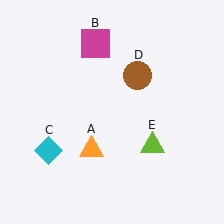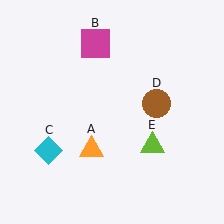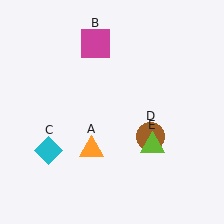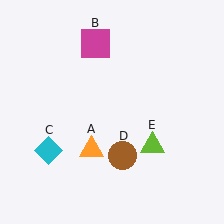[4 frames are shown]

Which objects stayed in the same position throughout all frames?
Orange triangle (object A) and magenta square (object B) and cyan diamond (object C) and lime triangle (object E) remained stationary.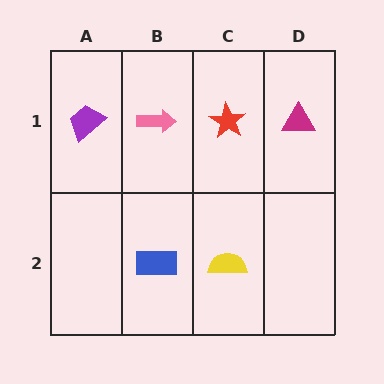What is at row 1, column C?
A red star.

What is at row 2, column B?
A blue rectangle.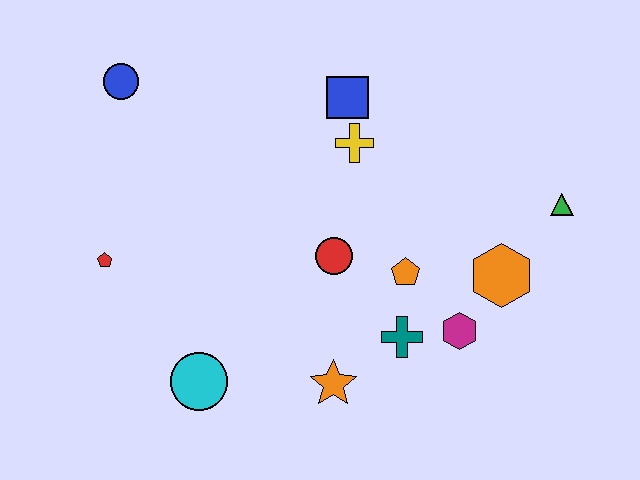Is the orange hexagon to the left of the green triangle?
Yes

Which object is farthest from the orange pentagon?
The blue circle is farthest from the orange pentagon.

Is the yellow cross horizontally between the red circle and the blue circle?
No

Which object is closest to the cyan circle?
The orange star is closest to the cyan circle.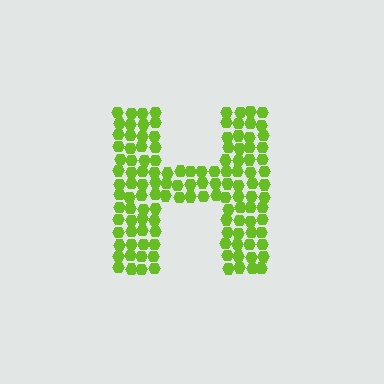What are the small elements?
The small elements are hexagons.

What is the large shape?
The large shape is the letter H.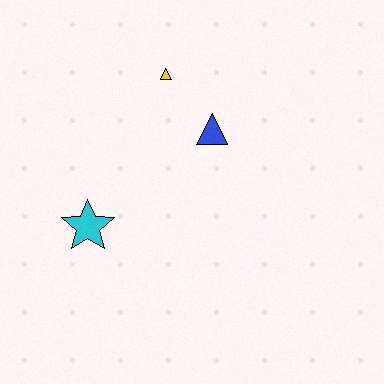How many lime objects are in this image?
There are no lime objects.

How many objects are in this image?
There are 3 objects.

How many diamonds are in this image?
There are no diamonds.